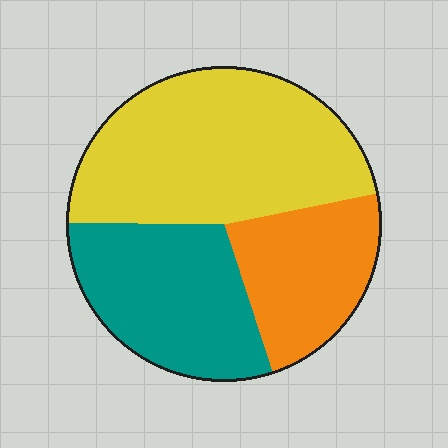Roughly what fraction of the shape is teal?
Teal takes up about one third (1/3) of the shape.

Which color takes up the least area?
Orange, at roughly 25%.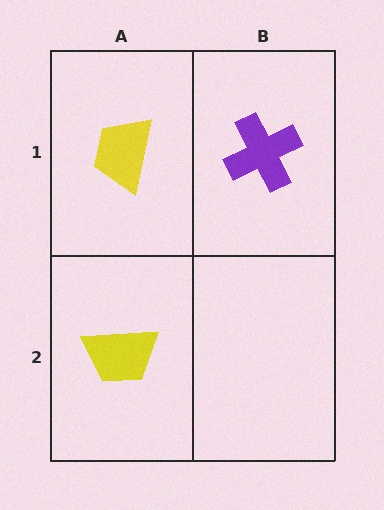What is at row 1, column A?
A yellow trapezoid.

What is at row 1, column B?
A purple cross.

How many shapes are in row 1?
2 shapes.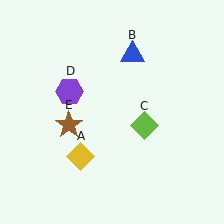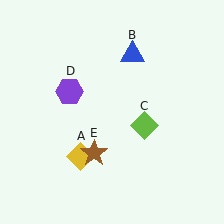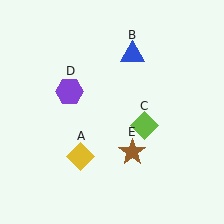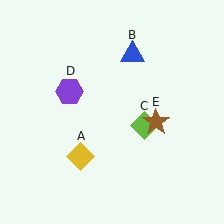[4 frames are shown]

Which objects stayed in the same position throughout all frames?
Yellow diamond (object A) and blue triangle (object B) and lime diamond (object C) and purple hexagon (object D) remained stationary.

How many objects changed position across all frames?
1 object changed position: brown star (object E).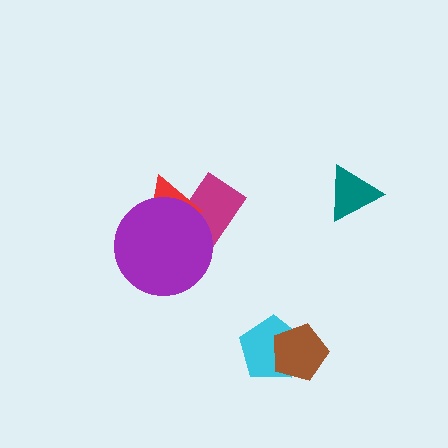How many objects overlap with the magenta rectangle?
2 objects overlap with the magenta rectangle.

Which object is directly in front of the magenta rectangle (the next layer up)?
The red triangle is directly in front of the magenta rectangle.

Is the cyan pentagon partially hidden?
Yes, it is partially covered by another shape.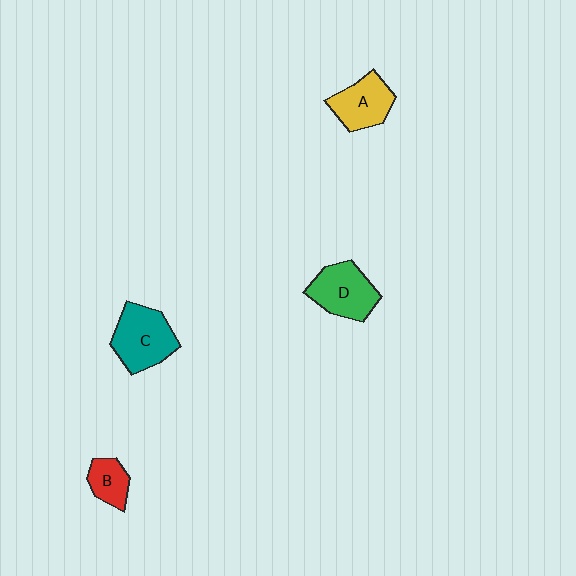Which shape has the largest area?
Shape C (teal).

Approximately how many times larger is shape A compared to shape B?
Approximately 1.5 times.